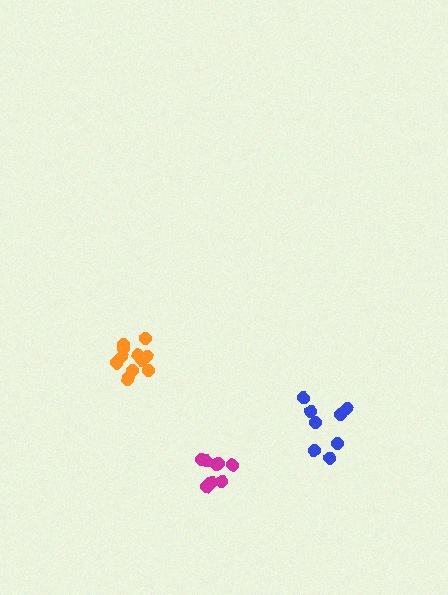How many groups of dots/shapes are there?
There are 3 groups.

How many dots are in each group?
Group 1: 8 dots, Group 2: 12 dots, Group 3: 8 dots (28 total).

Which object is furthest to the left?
The orange cluster is leftmost.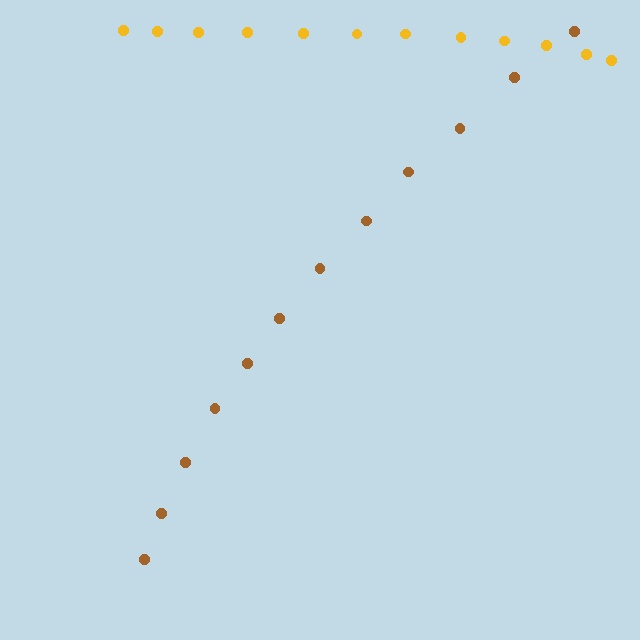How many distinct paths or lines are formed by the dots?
There are 2 distinct paths.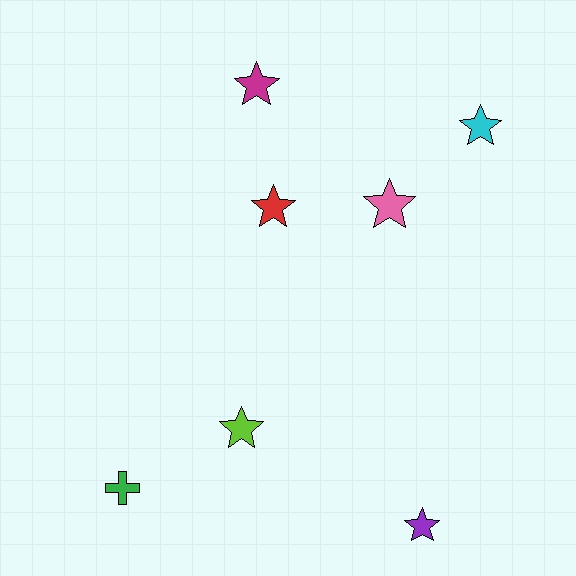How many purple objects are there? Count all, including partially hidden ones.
There is 1 purple object.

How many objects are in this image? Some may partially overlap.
There are 7 objects.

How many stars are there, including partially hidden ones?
There are 6 stars.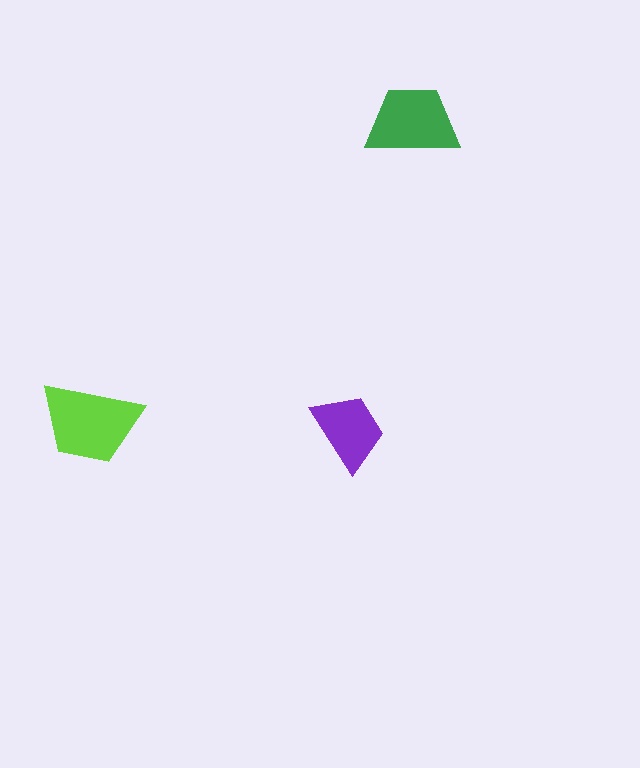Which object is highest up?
The green trapezoid is topmost.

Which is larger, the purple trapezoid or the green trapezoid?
The green one.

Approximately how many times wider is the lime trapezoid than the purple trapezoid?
About 1.5 times wider.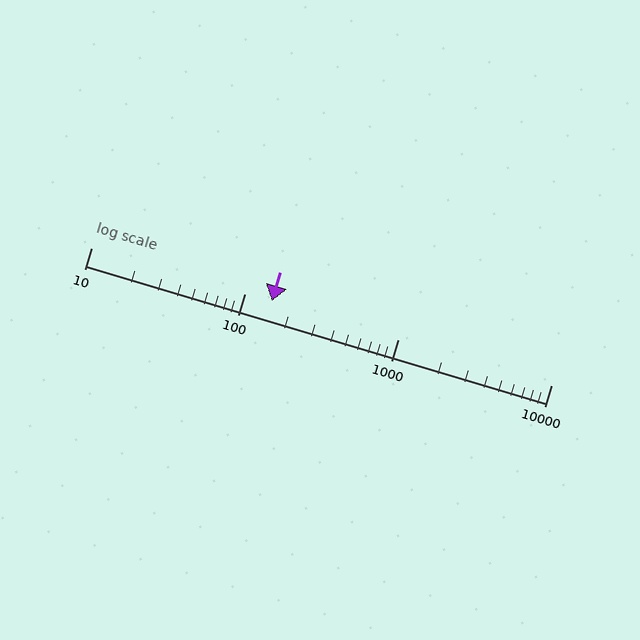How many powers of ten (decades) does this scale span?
The scale spans 3 decades, from 10 to 10000.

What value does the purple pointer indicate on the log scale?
The pointer indicates approximately 150.